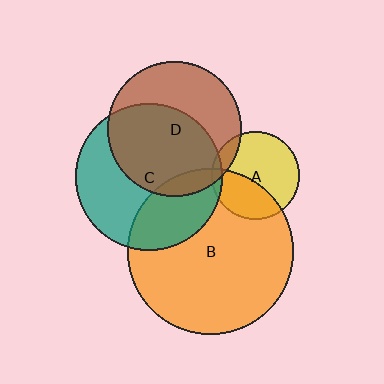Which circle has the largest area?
Circle B (orange).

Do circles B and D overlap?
Yes.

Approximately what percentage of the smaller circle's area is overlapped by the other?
Approximately 10%.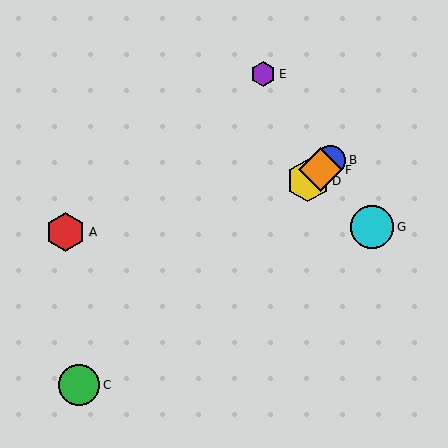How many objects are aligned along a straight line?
4 objects (B, C, D, F) are aligned along a straight line.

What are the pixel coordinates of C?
Object C is at (79, 385).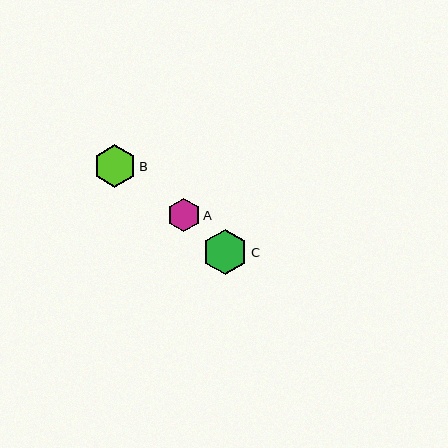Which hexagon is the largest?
Hexagon C is the largest with a size of approximately 46 pixels.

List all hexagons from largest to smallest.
From largest to smallest: C, B, A.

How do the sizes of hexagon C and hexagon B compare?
Hexagon C and hexagon B are approximately the same size.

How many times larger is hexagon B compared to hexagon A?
Hexagon B is approximately 1.3 times the size of hexagon A.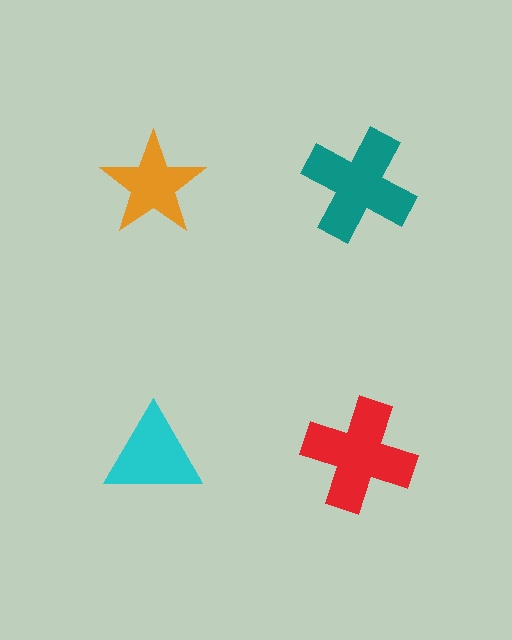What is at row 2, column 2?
A red cross.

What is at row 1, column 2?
A teal cross.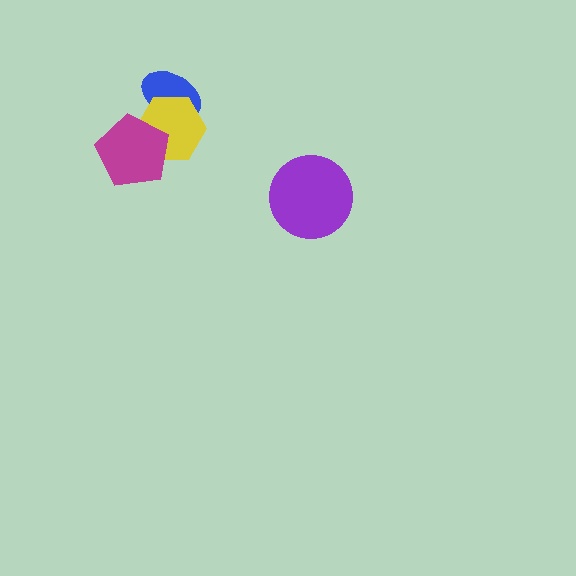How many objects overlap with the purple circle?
0 objects overlap with the purple circle.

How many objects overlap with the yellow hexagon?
2 objects overlap with the yellow hexagon.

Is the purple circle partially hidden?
No, no other shape covers it.